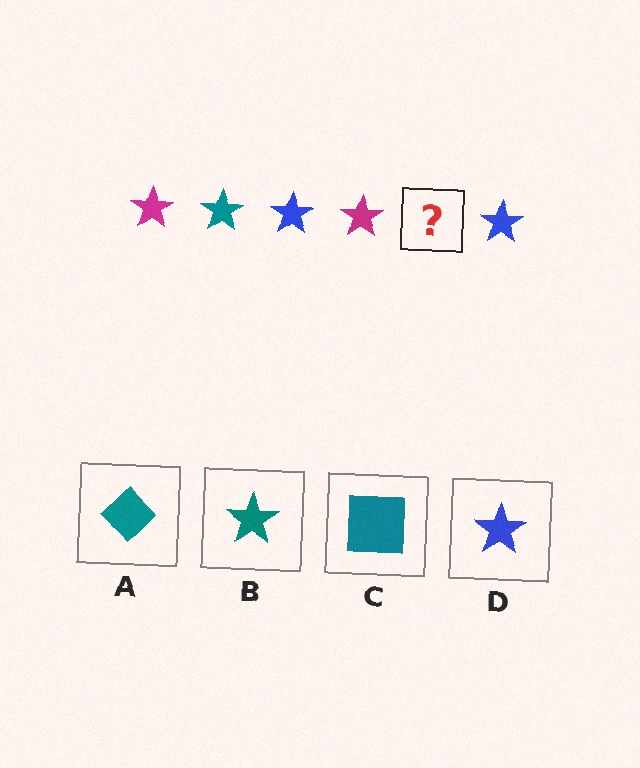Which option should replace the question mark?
Option B.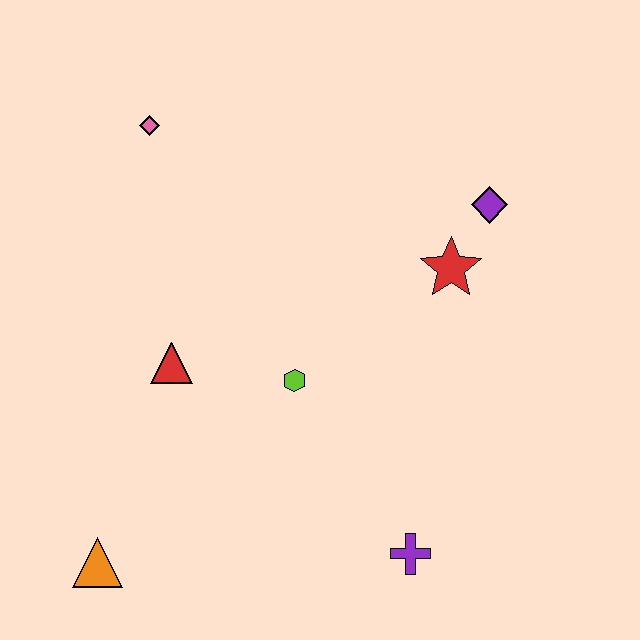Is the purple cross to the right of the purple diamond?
No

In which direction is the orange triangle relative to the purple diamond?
The orange triangle is to the left of the purple diamond.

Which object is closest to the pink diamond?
The red triangle is closest to the pink diamond.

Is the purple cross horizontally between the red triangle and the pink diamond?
No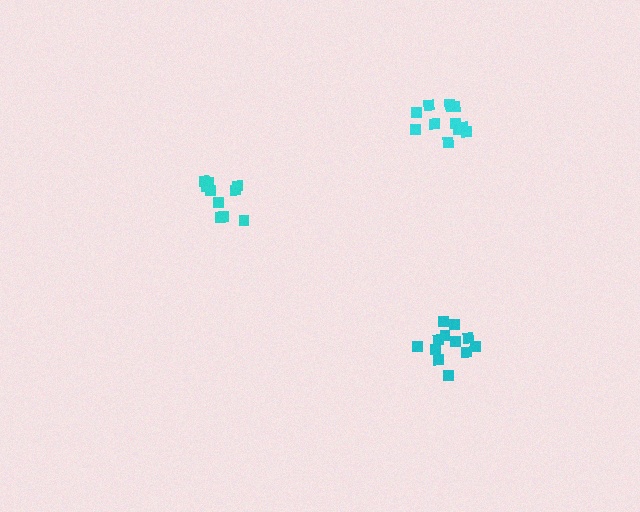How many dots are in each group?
Group 1: 12 dots, Group 2: 12 dots, Group 3: 11 dots (35 total).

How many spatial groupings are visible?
There are 3 spatial groupings.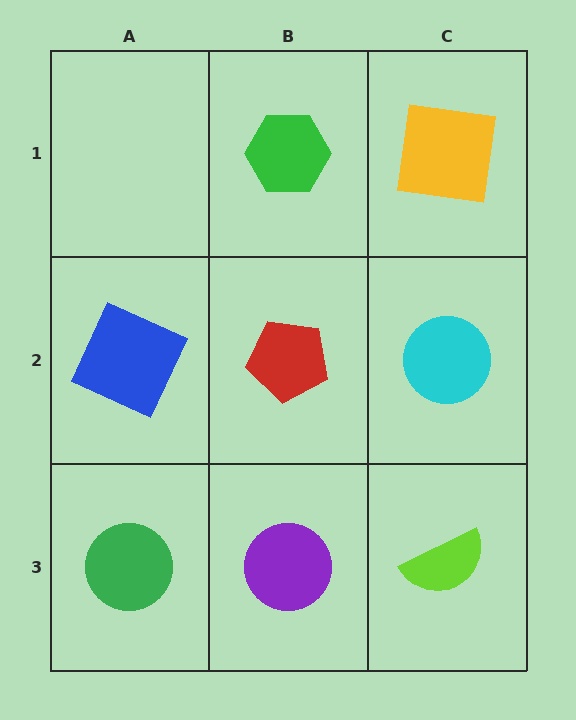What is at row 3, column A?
A green circle.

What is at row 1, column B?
A green hexagon.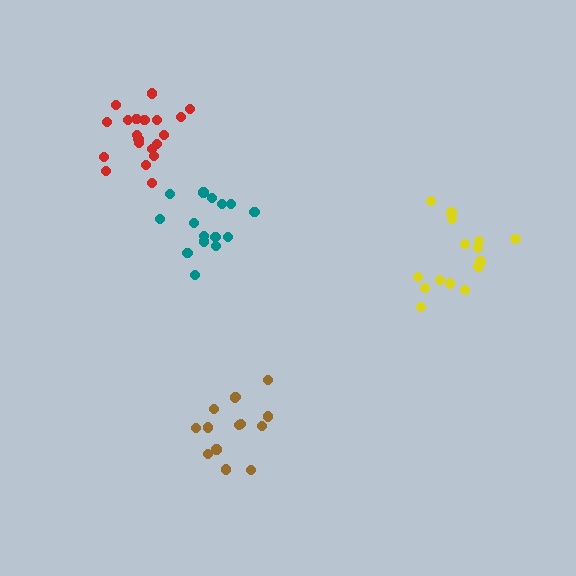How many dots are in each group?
Group 1: 14 dots, Group 2: 20 dots, Group 3: 15 dots, Group 4: 15 dots (64 total).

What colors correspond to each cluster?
The clusters are colored: brown, red, yellow, teal.